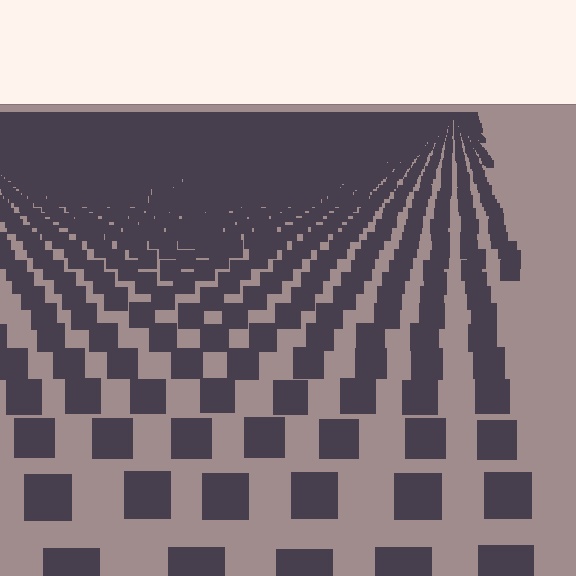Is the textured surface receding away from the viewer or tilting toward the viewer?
The surface is receding away from the viewer. Texture elements get smaller and denser toward the top.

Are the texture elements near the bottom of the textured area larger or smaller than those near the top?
Larger. Near the bottom, elements are closer to the viewer and appear at a bigger on-screen size.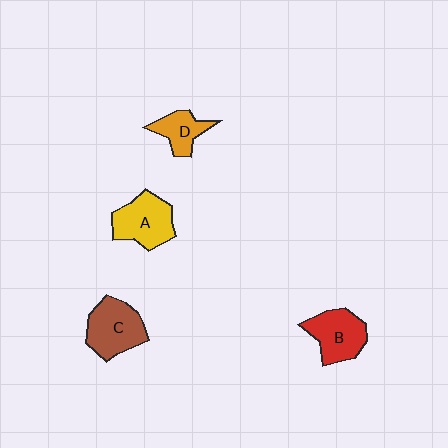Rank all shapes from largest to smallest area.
From largest to smallest: C (brown), A (yellow), B (red), D (orange).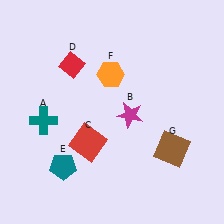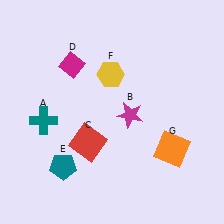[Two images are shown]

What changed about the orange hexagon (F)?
In Image 1, F is orange. In Image 2, it changed to yellow.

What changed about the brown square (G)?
In Image 1, G is brown. In Image 2, it changed to orange.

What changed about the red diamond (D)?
In Image 1, D is red. In Image 2, it changed to magenta.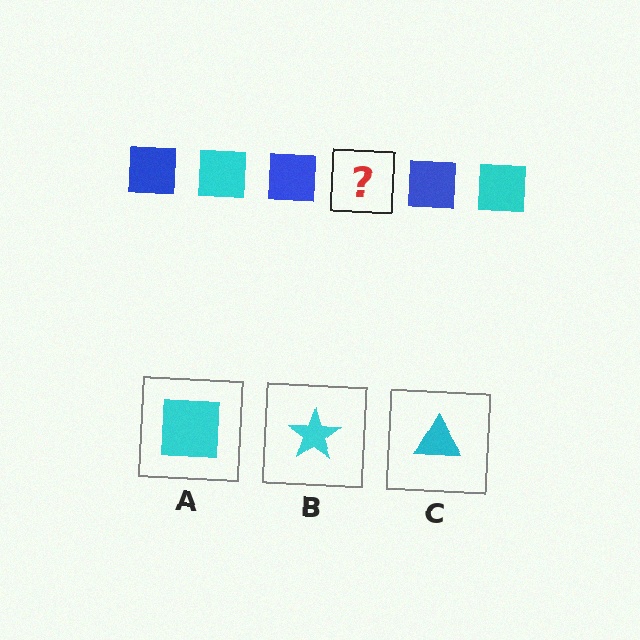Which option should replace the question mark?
Option A.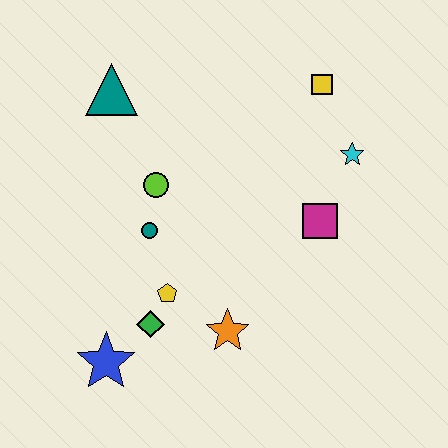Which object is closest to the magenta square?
The cyan star is closest to the magenta square.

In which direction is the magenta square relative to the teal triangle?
The magenta square is to the right of the teal triangle.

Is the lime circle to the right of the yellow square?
No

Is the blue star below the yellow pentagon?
Yes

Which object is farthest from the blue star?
The yellow square is farthest from the blue star.